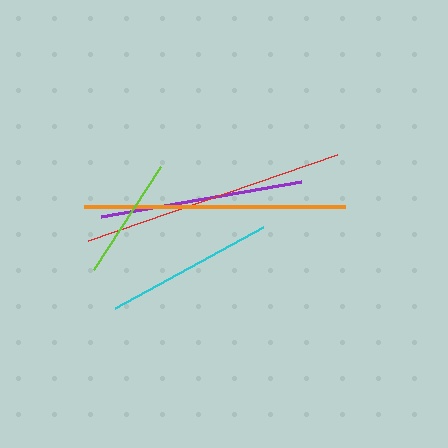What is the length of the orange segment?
The orange segment is approximately 261 pixels long.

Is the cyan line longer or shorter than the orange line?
The orange line is longer than the cyan line.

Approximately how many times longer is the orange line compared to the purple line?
The orange line is approximately 1.3 times the length of the purple line.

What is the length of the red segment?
The red segment is approximately 264 pixels long.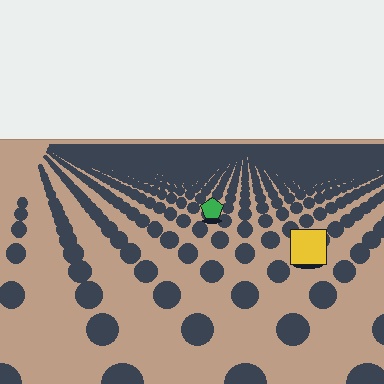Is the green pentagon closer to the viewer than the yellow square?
No. The yellow square is closer — you can tell from the texture gradient: the ground texture is coarser near it.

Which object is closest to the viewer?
The yellow square is closest. The texture marks near it are larger and more spread out.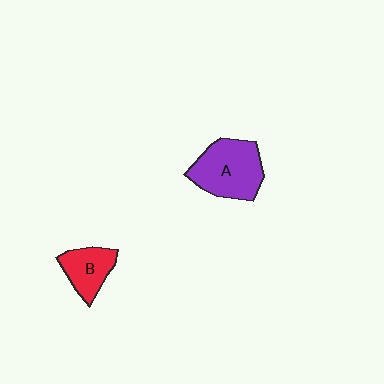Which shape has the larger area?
Shape A (purple).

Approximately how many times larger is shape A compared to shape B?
Approximately 1.7 times.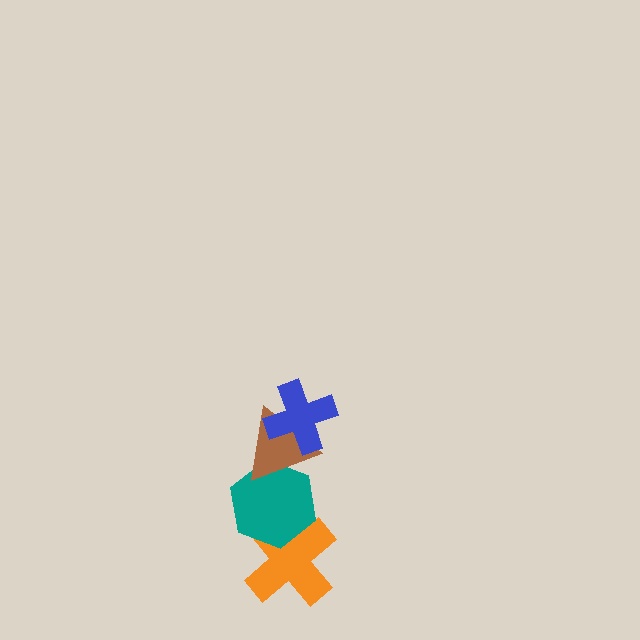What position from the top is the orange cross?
The orange cross is 4th from the top.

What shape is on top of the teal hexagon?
The brown triangle is on top of the teal hexagon.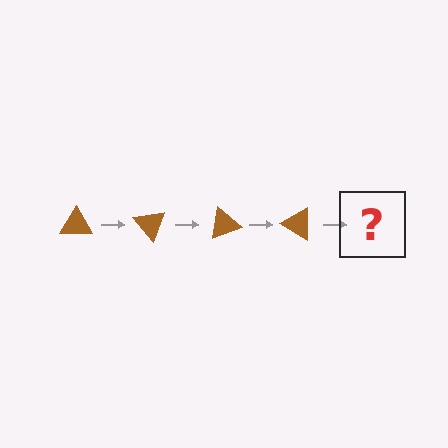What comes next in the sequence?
The next element should be a brown triangle rotated 200 degrees.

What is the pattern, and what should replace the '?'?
The pattern is that the triangle rotates 50 degrees each step. The '?' should be a brown triangle rotated 200 degrees.